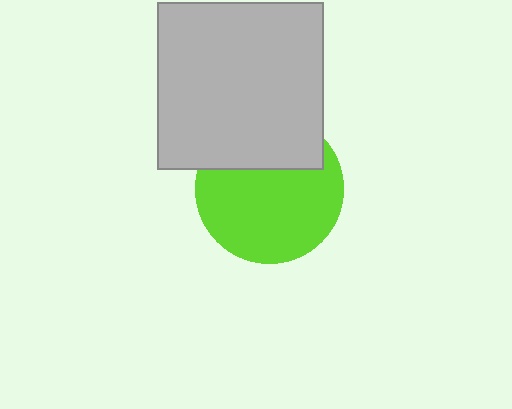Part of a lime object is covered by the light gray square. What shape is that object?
It is a circle.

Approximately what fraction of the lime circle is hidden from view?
Roughly 32% of the lime circle is hidden behind the light gray square.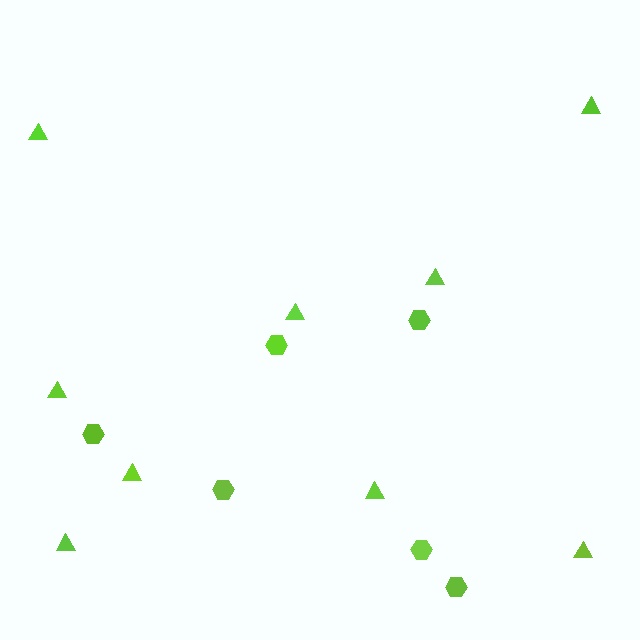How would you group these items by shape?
There are 2 groups: one group of hexagons (6) and one group of triangles (9).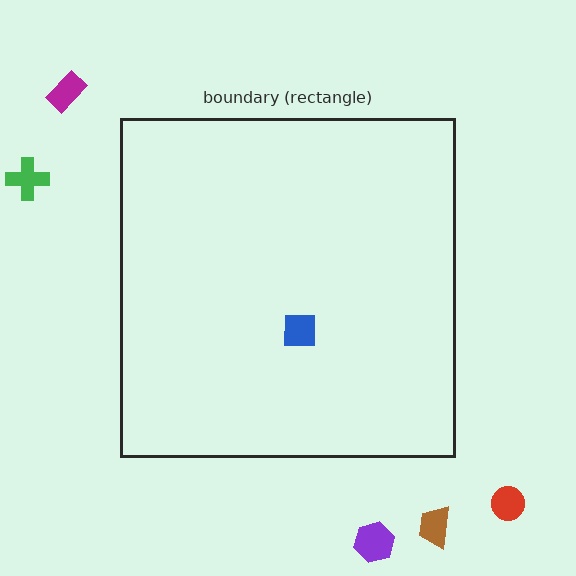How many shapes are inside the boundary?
1 inside, 5 outside.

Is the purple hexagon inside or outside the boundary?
Outside.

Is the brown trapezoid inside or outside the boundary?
Outside.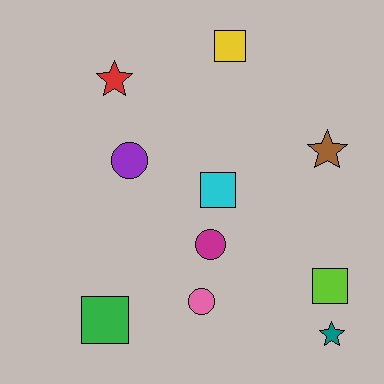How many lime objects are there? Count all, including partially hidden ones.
There is 1 lime object.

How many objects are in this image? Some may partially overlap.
There are 10 objects.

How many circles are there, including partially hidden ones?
There are 3 circles.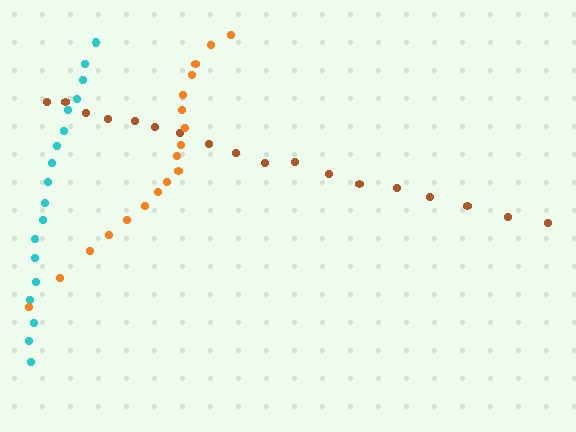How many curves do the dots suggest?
There are 3 distinct paths.